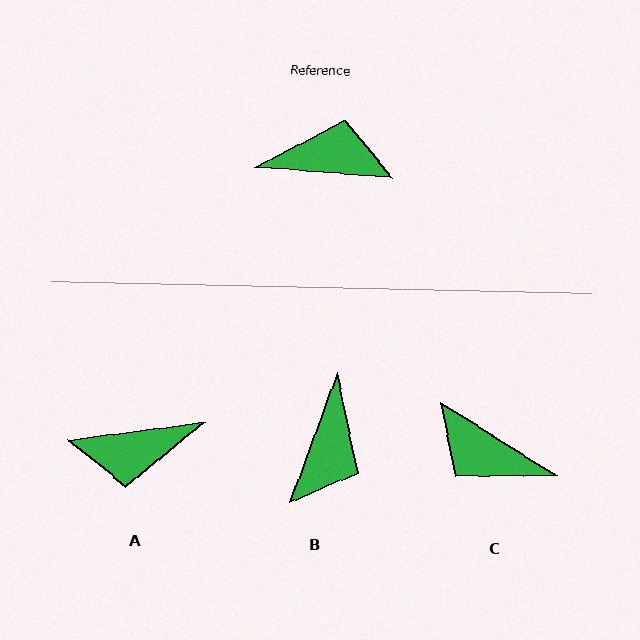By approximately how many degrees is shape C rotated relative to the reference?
Approximately 152 degrees counter-clockwise.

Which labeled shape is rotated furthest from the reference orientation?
A, about 168 degrees away.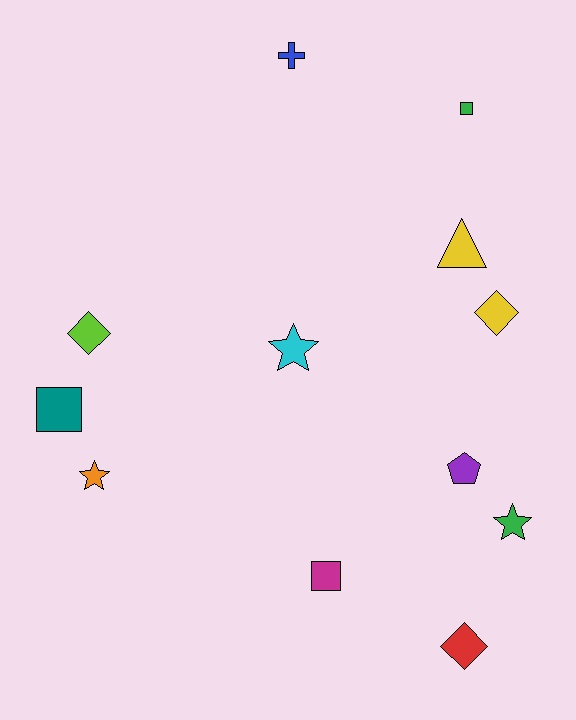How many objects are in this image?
There are 12 objects.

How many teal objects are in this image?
There is 1 teal object.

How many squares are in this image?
There are 3 squares.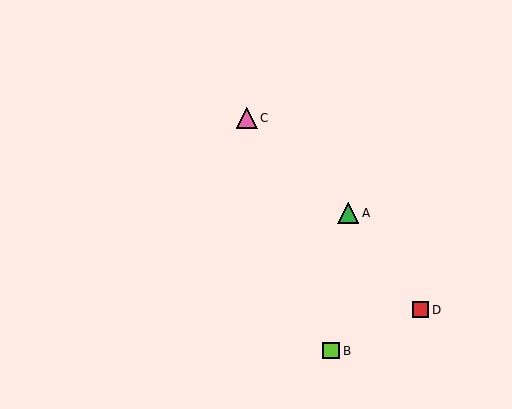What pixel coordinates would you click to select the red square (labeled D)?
Click at (421, 310) to select the red square D.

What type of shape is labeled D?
Shape D is a red square.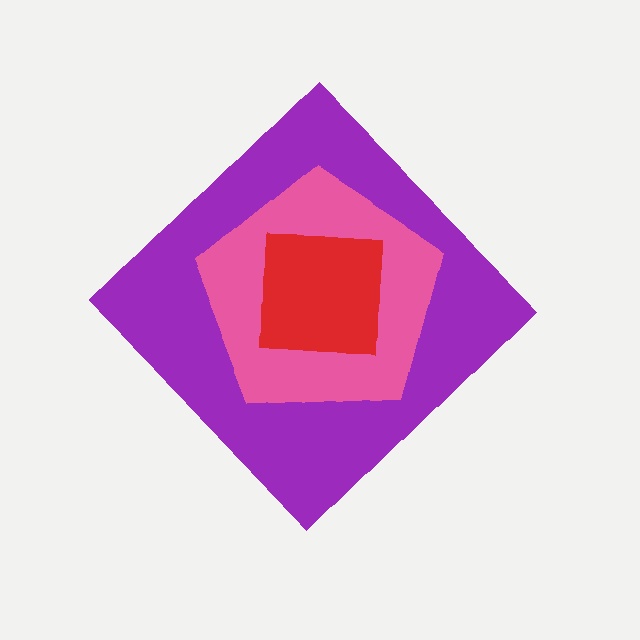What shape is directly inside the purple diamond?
The pink pentagon.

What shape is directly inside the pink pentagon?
The red square.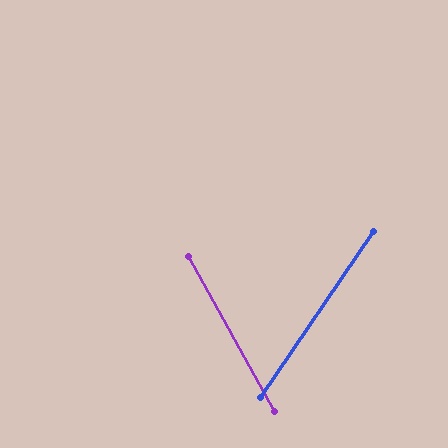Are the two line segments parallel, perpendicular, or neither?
Neither parallel nor perpendicular — they differ by about 63°.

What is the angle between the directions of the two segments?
Approximately 63 degrees.